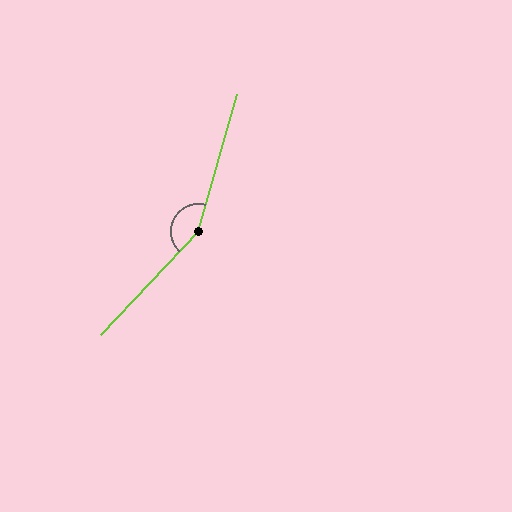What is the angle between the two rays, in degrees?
Approximately 152 degrees.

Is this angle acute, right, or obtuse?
It is obtuse.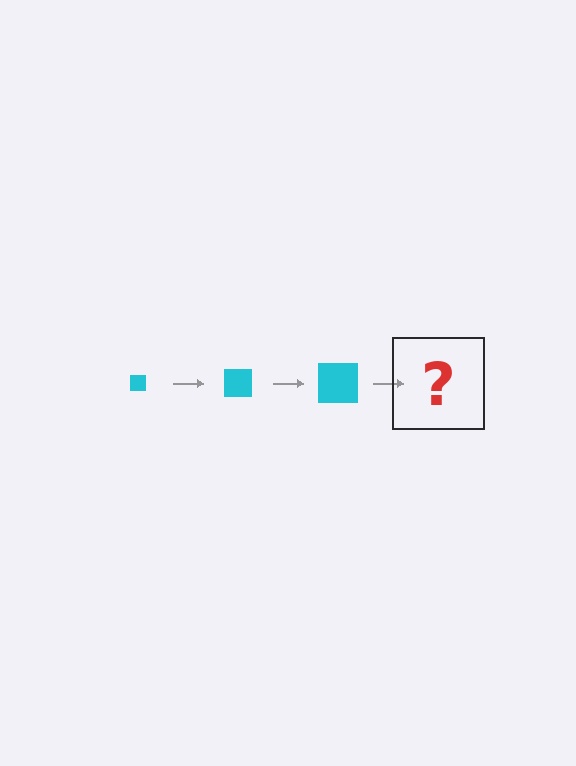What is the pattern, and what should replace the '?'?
The pattern is that the square gets progressively larger each step. The '?' should be a cyan square, larger than the previous one.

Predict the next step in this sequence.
The next step is a cyan square, larger than the previous one.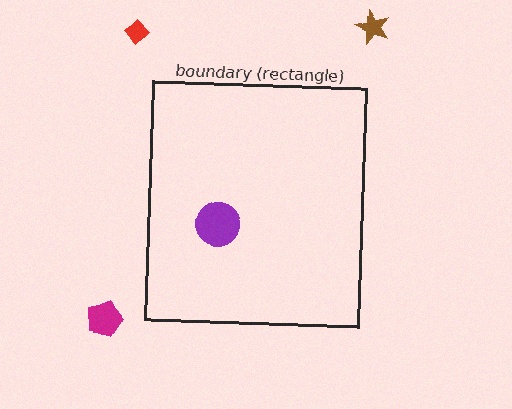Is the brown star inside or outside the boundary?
Outside.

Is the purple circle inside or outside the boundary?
Inside.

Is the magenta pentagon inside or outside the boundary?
Outside.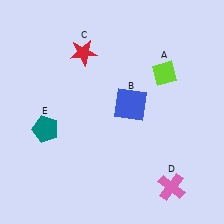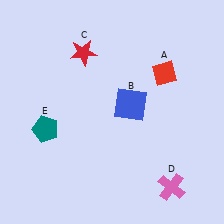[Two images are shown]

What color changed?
The diamond (A) changed from lime in Image 1 to red in Image 2.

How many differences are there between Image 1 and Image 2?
There is 1 difference between the two images.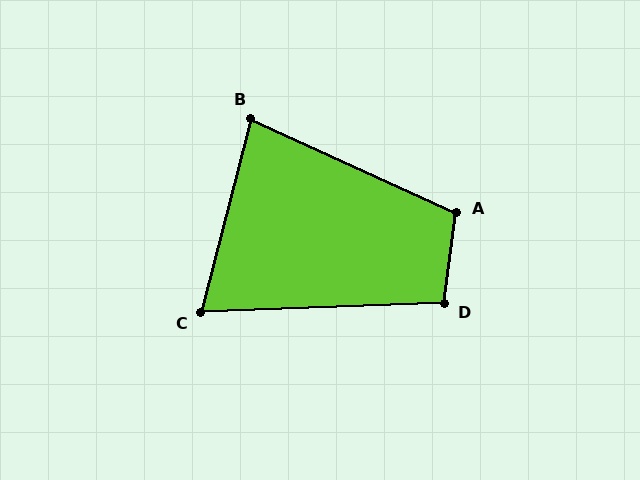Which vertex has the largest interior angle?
A, at approximately 107 degrees.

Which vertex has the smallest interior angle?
C, at approximately 73 degrees.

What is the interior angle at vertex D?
Approximately 100 degrees (obtuse).